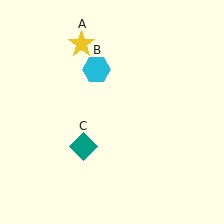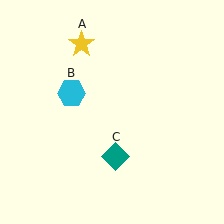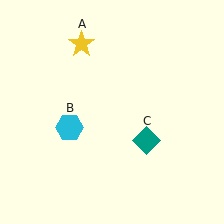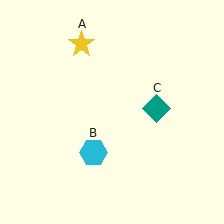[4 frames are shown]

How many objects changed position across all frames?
2 objects changed position: cyan hexagon (object B), teal diamond (object C).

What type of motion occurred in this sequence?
The cyan hexagon (object B), teal diamond (object C) rotated counterclockwise around the center of the scene.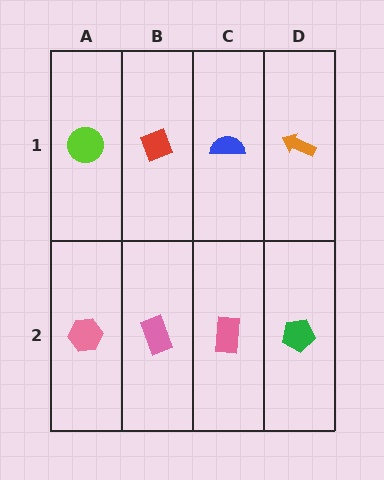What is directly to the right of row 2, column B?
A pink rectangle.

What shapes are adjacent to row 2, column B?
A red diamond (row 1, column B), a pink hexagon (row 2, column A), a pink rectangle (row 2, column C).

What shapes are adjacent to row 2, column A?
A lime circle (row 1, column A), a pink rectangle (row 2, column B).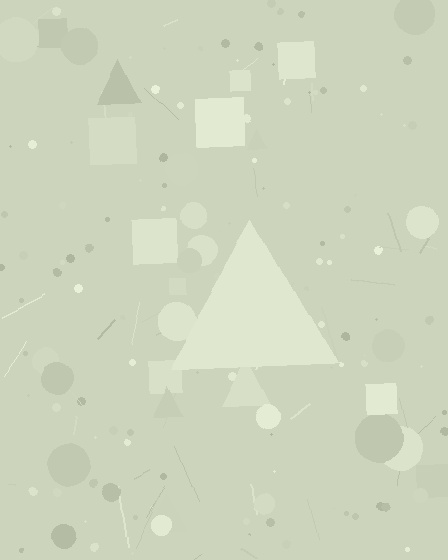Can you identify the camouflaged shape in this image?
The camouflaged shape is a triangle.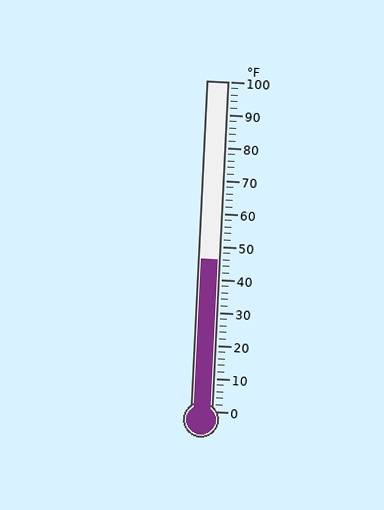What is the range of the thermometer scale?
The thermometer scale ranges from 0°F to 100°F.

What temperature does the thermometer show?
The thermometer shows approximately 46°F.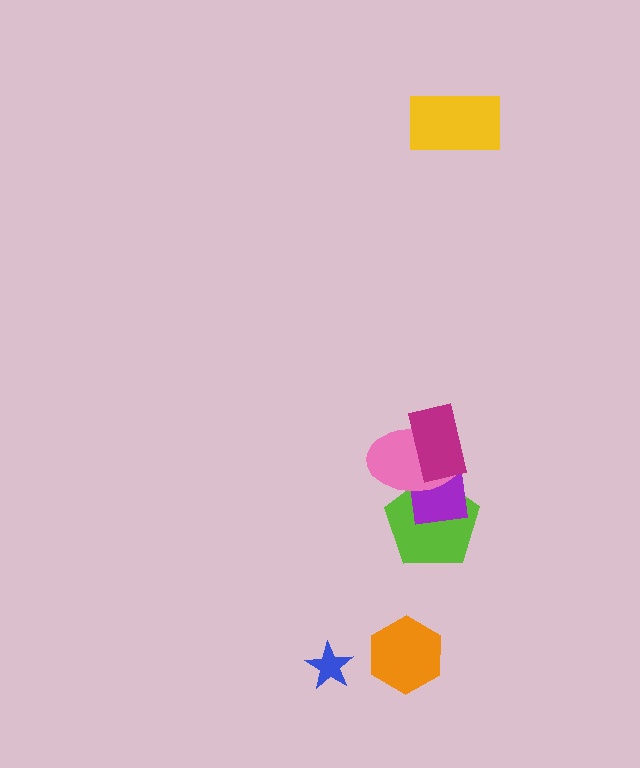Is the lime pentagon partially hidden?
Yes, it is partially covered by another shape.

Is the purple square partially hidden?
Yes, it is partially covered by another shape.